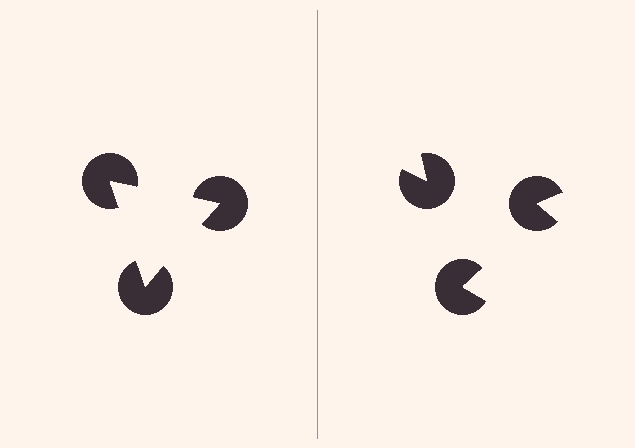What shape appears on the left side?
An illusory triangle.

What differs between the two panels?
The pac-man discs are positioned identically on both sides; only the wedge orientations differ. On the left they align to a triangle; on the right they are misaligned.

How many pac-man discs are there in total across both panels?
6 — 3 on each side.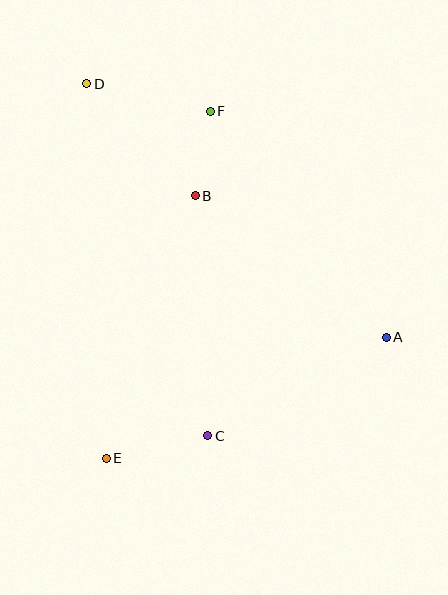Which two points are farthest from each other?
Points A and D are farthest from each other.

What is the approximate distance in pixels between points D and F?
The distance between D and F is approximately 126 pixels.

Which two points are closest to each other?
Points B and F are closest to each other.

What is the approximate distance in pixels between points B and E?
The distance between B and E is approximately 277 pixels.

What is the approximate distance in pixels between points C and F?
The distance between C and F is approximately 324 pixels.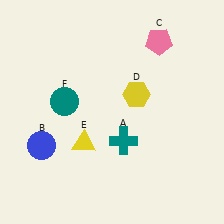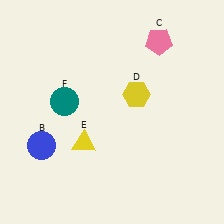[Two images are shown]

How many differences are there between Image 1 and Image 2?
There is 1 difference between the two images.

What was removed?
The teal cross (A) was removed in Image 2.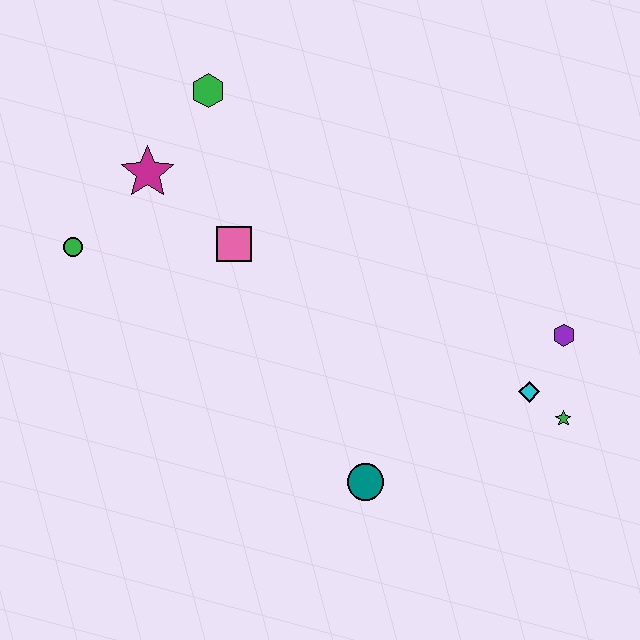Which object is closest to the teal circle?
The cyan diamond is closest to the teal circle.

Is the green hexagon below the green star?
No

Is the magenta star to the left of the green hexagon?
Yes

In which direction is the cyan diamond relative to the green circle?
The cyan diamond is to the right of the green circle.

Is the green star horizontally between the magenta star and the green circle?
No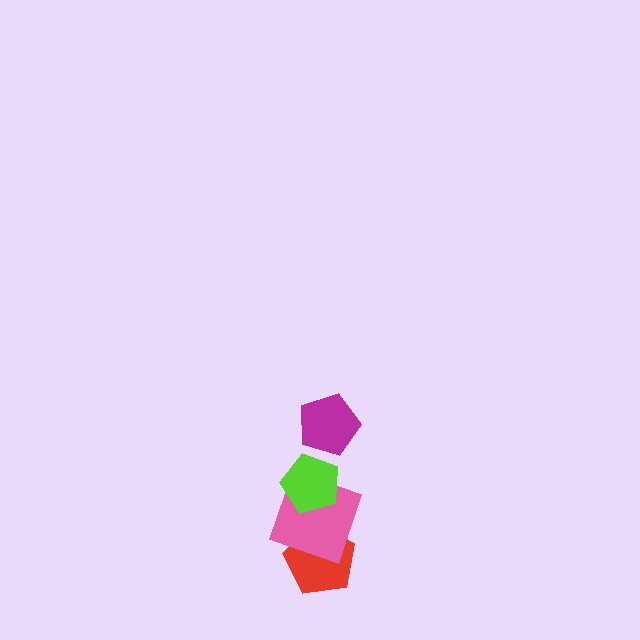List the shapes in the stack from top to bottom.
From top to bottom: the magenta pentagon, the lime pentagon, the pink square, the red pentagon.